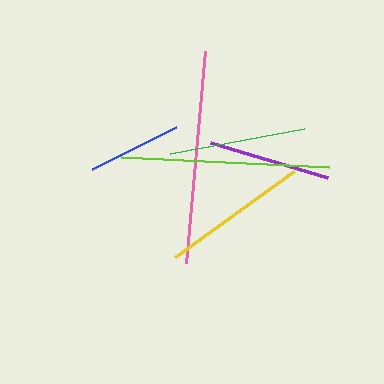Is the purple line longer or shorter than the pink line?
The pink line is longer than the purple line.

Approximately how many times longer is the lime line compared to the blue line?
The lime line is approximately 2.2 times the length of the blue line.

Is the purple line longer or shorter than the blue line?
The purple line is longer than the blue line.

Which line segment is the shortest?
The blue line is the shortest at approximately 94 pixels.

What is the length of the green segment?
The green segment is approximately 136 pixels long.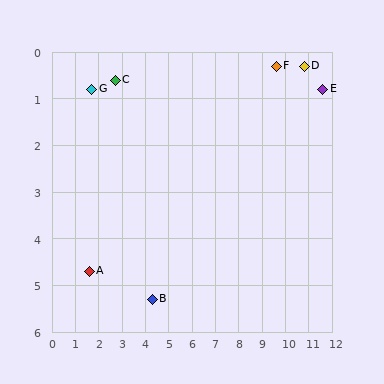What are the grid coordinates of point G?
Point G is at approximately (1.7, 0.8).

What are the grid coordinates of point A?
Point A is at approximately (1.6, 4.7).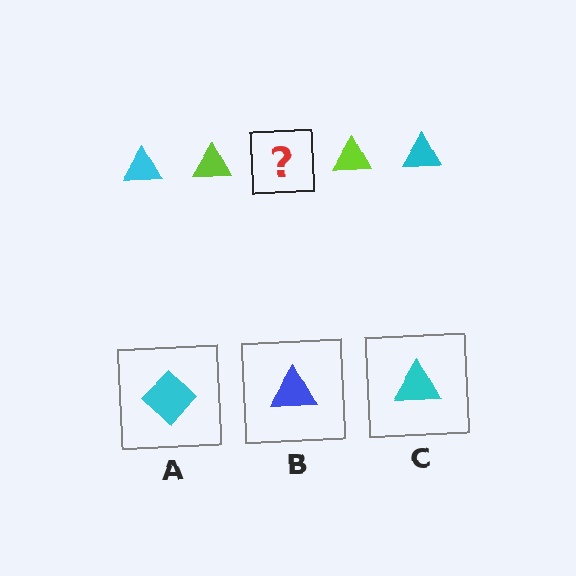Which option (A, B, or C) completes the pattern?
C.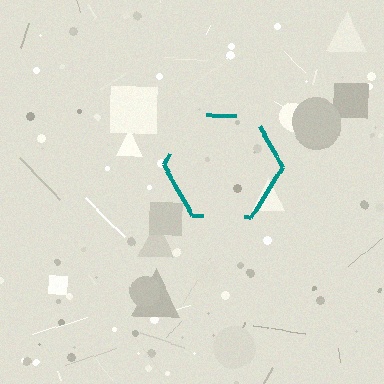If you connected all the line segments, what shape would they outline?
They would outline a hexagon.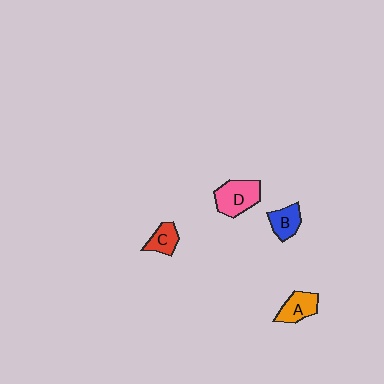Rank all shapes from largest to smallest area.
From largest to smallest: D (pink), A (orange), B (blue), C (red).